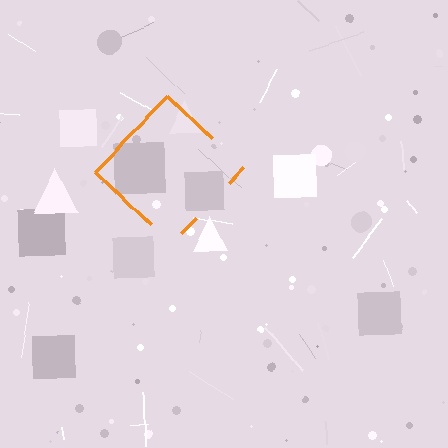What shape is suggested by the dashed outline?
The dashed outline suggests a diamond.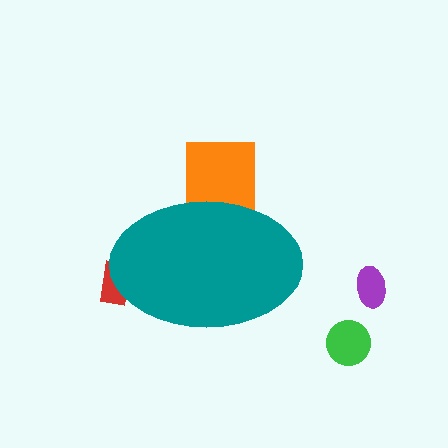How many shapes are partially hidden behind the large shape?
2 shapes are partially hidden.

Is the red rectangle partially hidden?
Yes, the red rectangle is partially hidden behind the teal ellipse.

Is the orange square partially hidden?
Yes, the orange square is partially hidden behind the teal ellipse.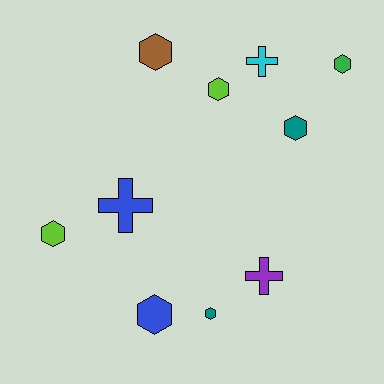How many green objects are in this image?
There is 1 green object.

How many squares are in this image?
There are no squares.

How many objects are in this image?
There are 10 objects.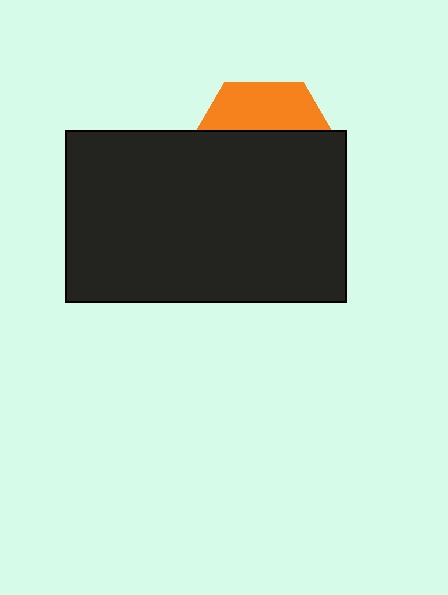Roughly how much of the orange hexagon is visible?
A small part of it is visible (roughly 31%).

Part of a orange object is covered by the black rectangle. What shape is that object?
It is a hexagon.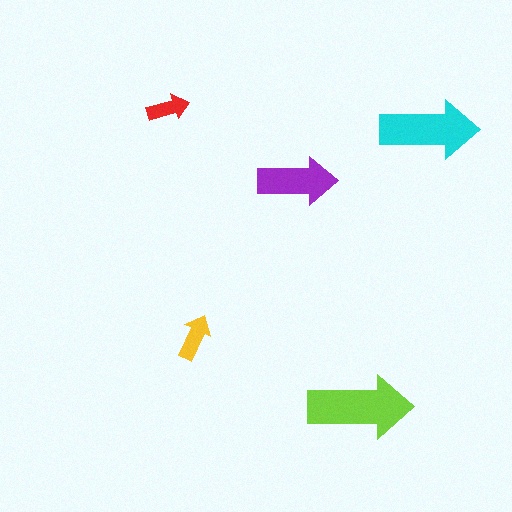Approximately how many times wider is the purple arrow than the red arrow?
About 2 times wider.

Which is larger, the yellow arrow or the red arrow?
The yellow one.